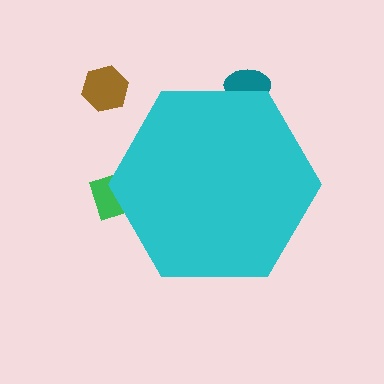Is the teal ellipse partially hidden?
Yes, the teal ellipse is partially hidden behind the cyan hexagon.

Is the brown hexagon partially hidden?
No, the brown hexagon is fully visible.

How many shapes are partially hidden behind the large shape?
2 shapes are partially hidden.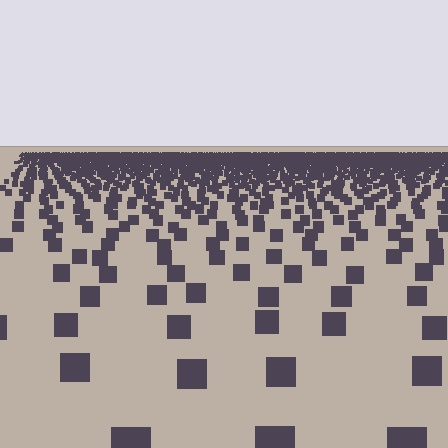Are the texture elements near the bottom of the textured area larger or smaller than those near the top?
Larger. Near the bottom, elements are closer to the viewer and appear at a bigger on-screen size.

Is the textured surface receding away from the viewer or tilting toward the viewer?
The surface is receding away from the viewer. Texture elements get smaller and denser toward the top.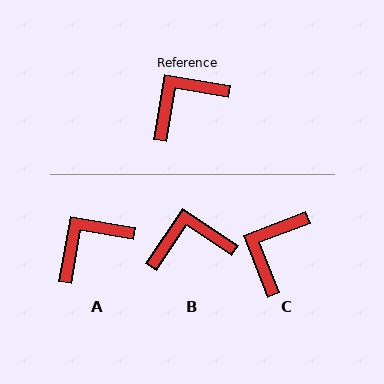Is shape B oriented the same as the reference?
No, it is off by about 24 degrees.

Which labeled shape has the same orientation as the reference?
A.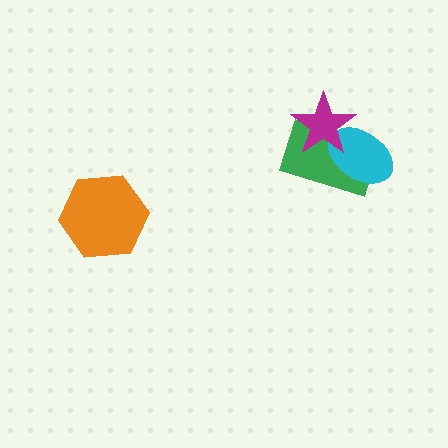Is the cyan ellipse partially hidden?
Yes, it is partially covered by another shape.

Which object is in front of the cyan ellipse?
The magenta star is in front of the cyan ellipse.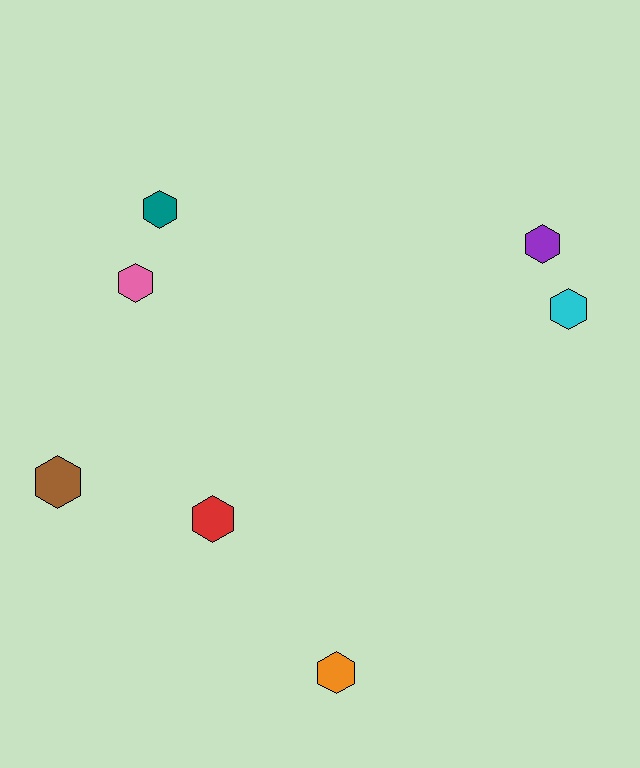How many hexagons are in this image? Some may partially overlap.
There are 7 hexagons.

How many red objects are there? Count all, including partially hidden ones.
There is 1 red object.